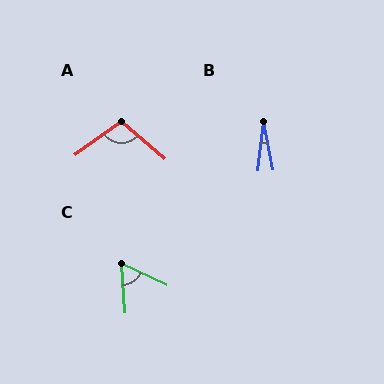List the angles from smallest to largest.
B (18°), C (61°), A (103°).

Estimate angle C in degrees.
Approximately 61 degrees.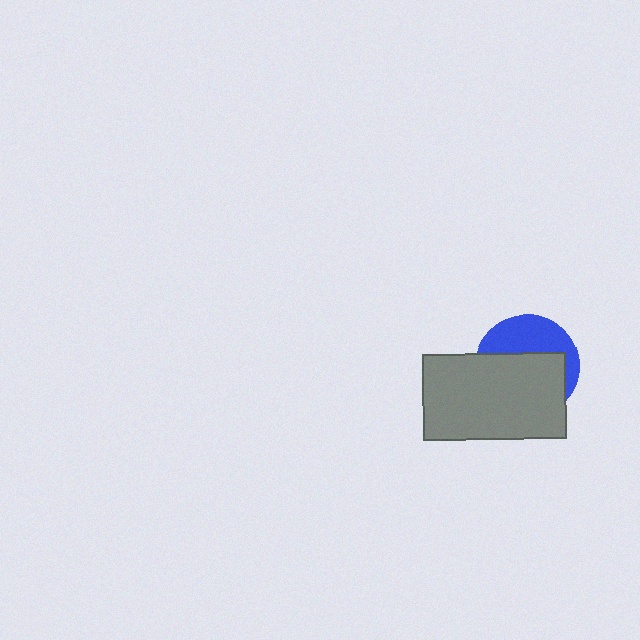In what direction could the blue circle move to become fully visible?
The blue circle could move up. That would shift it out from behind the gray rectangle entirely.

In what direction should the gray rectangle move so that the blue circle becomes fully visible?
The gray rectangle should move down. That is the shortest direction to clear the overlap and leave the blue circle fully visible.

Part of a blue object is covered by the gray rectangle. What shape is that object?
It is a circle.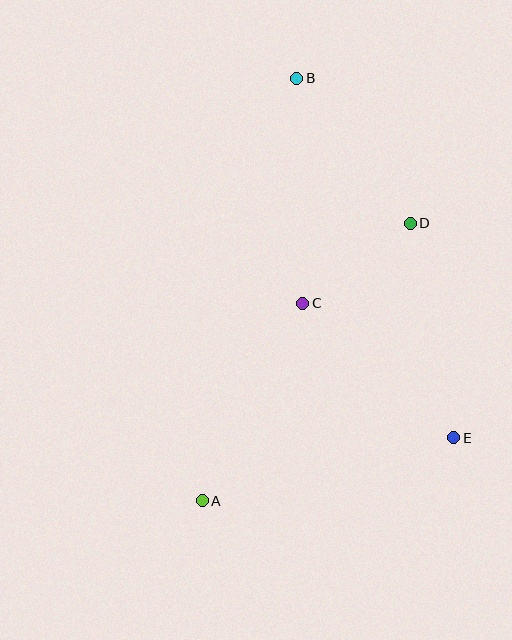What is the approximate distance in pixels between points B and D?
The distance between B and D is approximately 184 pixels.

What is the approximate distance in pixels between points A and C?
The distance between A and C is approximately 222 pixels.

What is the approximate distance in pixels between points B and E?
The distance between B and E is approximately 392 pixels.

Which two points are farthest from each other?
Points A and B are farthest from each other.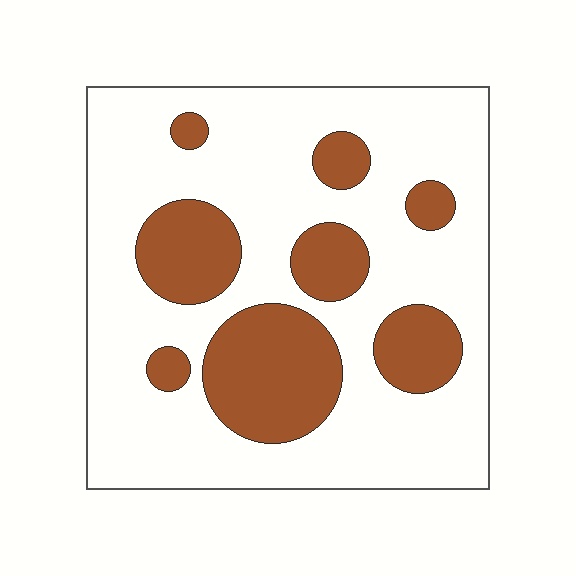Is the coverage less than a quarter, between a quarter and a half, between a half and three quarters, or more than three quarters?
Between a quarter and a half.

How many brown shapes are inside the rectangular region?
8.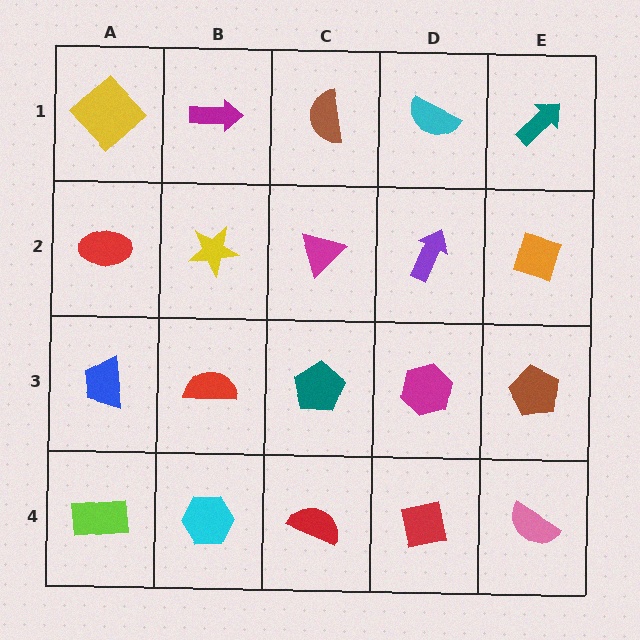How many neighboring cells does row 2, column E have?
3.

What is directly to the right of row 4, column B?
A red semicircle.